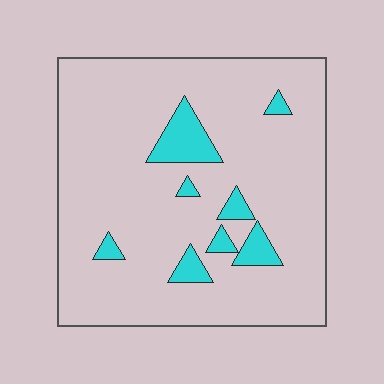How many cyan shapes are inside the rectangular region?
8.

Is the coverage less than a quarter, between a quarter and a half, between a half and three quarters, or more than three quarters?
Less than a quarter.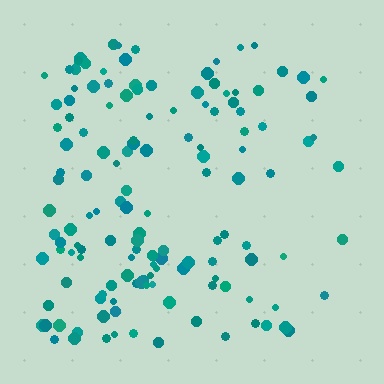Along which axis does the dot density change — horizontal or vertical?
Horizontal.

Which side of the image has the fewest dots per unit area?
The right.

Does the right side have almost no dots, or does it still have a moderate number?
Still a moderate number, just noticeably fewer than the left.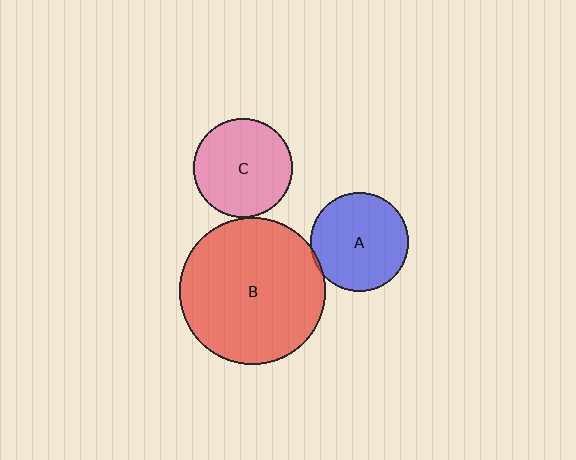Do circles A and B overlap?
Yes.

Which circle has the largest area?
Circle B (red).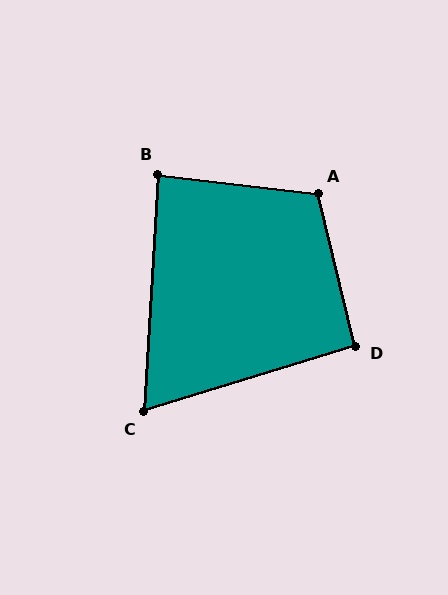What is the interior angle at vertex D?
Approximately 93 degrees (approximately right).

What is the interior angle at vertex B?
Approximately 87 degrees (approximately right).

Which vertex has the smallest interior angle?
C, at approximately 70 degrees.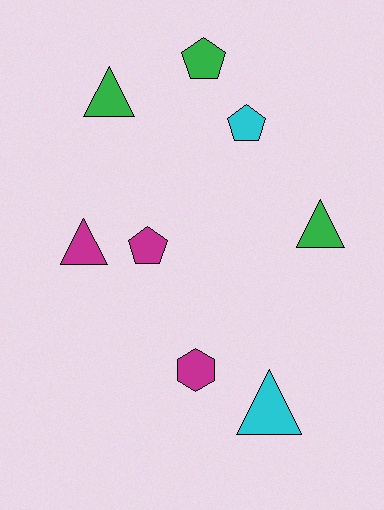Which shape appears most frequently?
Triangle, with 4 objects.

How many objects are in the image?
There are 8 objects.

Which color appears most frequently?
Magenta, with 3 objects.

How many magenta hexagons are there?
There is 1 magenta hexagon.